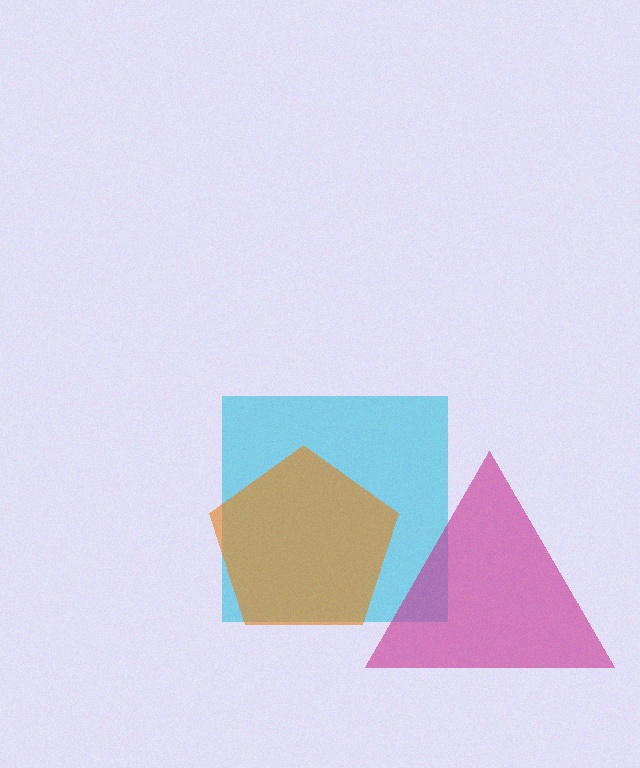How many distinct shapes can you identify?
There are 3 distinct shapes: a cyan square, a magenta triangle, an orange pentagon.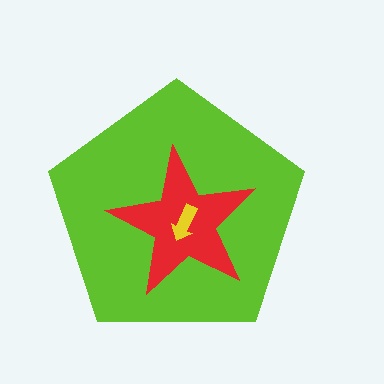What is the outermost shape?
The lime pentagon.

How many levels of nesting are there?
3.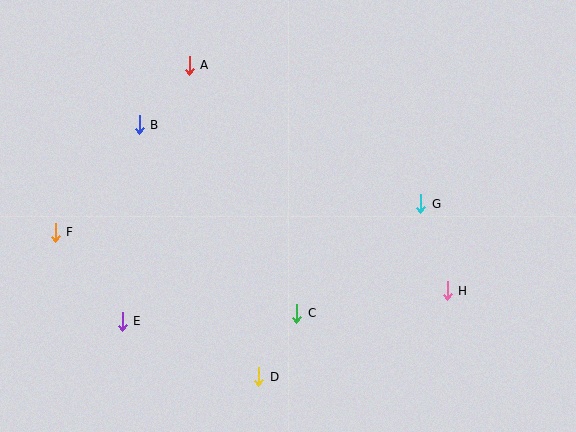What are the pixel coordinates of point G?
Point G is at (421, 204).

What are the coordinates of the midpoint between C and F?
The midpoint between C and F is at (176, 273).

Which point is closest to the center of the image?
Point C at (297, 313) is closest to the center.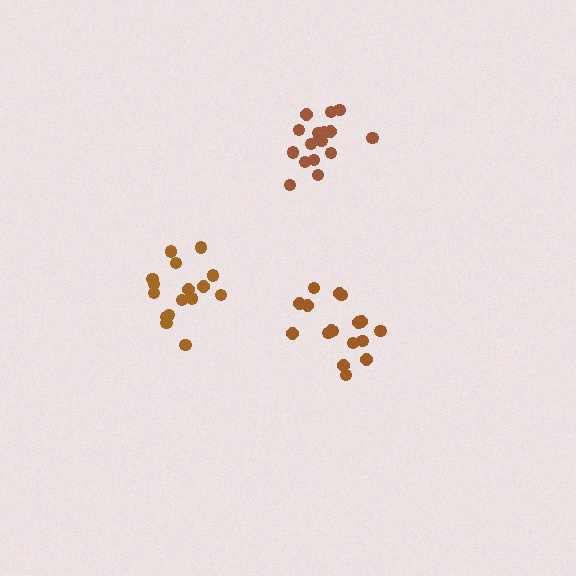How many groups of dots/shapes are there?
There are 3 groups.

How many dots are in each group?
Group 1: 18 dots, Group 2: 17 dots, Group 3: 16 dots (51 total).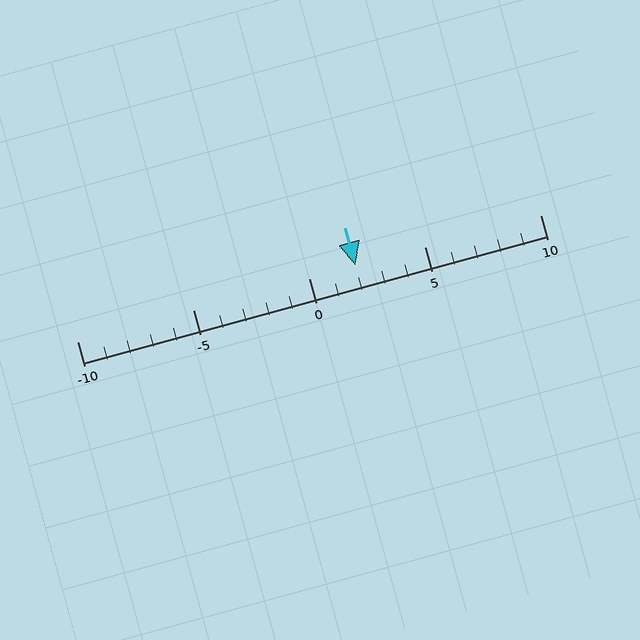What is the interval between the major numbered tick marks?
The major tick marks are spaced 5 units apart.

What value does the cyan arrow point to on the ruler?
The cyan arrow points to approximately 2.